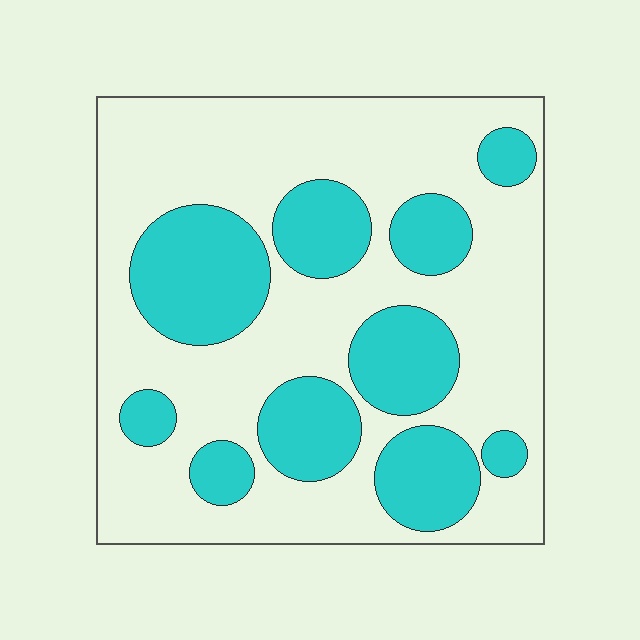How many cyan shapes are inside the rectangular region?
10.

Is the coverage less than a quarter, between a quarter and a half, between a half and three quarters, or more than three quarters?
Between a quarter and a half.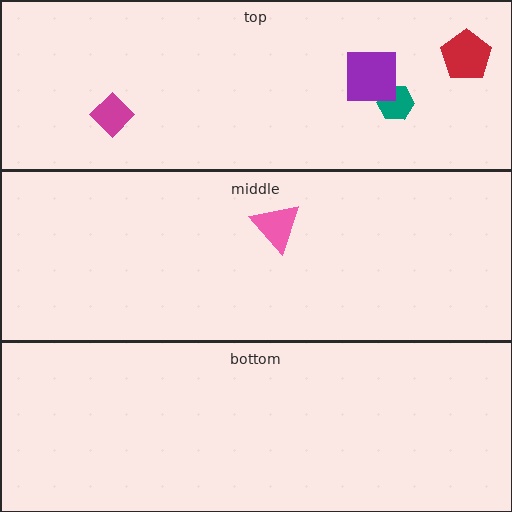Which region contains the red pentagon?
The top region.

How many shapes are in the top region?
4.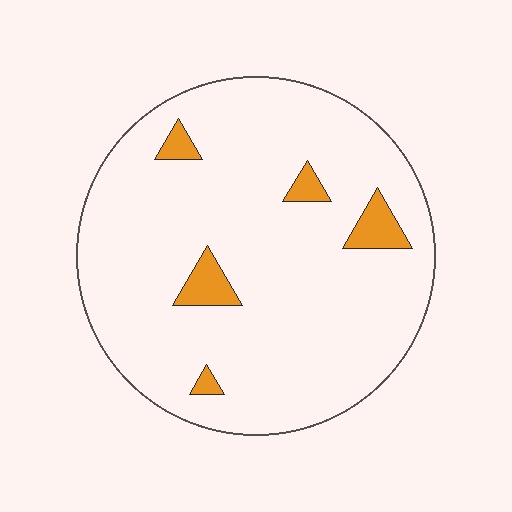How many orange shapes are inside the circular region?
5.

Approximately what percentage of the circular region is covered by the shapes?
Approximately 5%.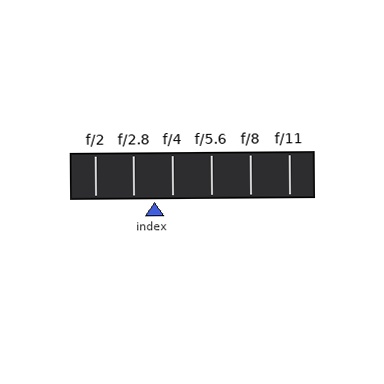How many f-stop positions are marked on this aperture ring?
There are 6 f-stop positions marked.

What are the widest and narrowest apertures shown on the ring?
The widest aperture shown is f/2 and the narrowest is f/11.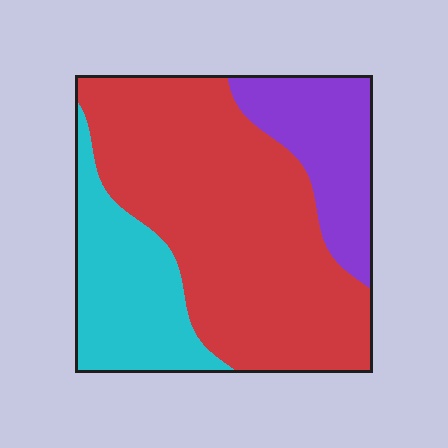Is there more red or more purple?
Red.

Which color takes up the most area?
Red, at roughly 60%.